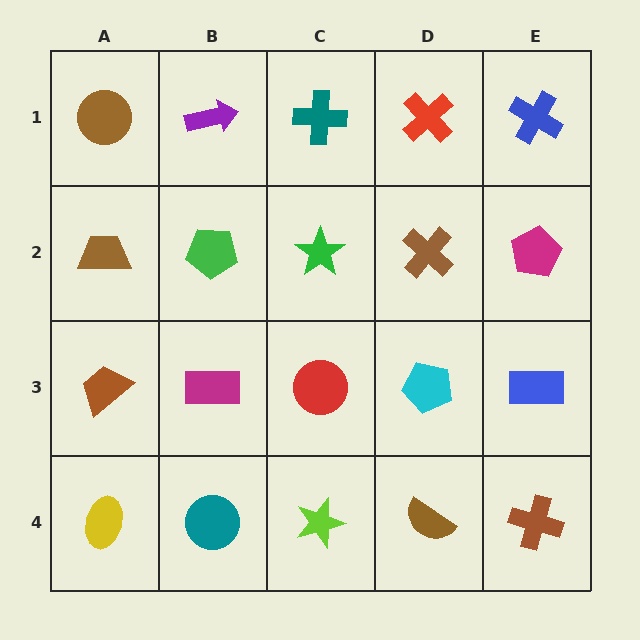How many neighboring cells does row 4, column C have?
3.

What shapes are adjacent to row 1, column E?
A magenta pentagon (row 2, column E), a red cross (row 1, column D).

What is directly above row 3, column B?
A green pentagon.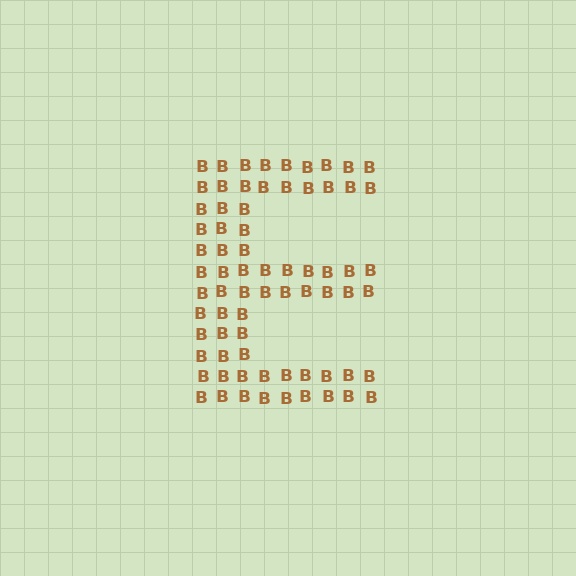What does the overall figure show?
The overall figure shows the letter E.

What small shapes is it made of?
It is made of small letter B's.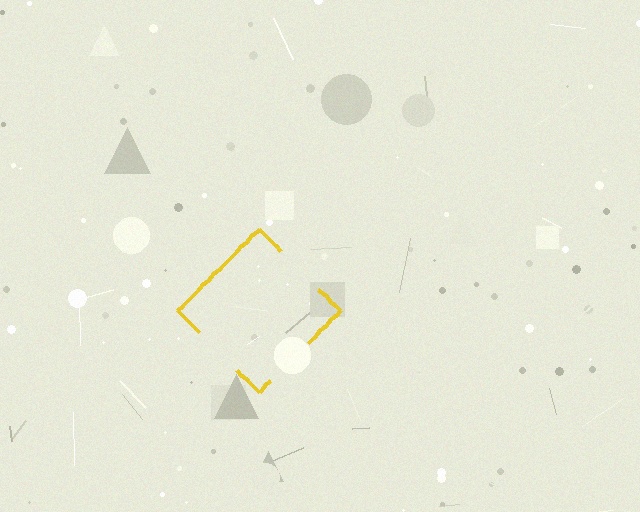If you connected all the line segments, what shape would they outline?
They would outline a diamond.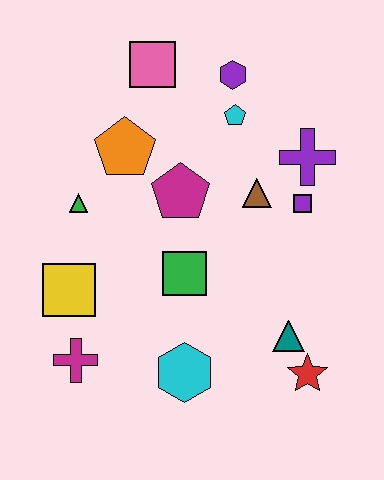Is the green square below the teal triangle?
No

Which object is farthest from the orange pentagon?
The red star is farthest from the orange pentagon.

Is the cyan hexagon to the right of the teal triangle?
No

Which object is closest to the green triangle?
The orange pentagon is closest to the green triangle.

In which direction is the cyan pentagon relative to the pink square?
The cyan pentagon is to the right of the pink square.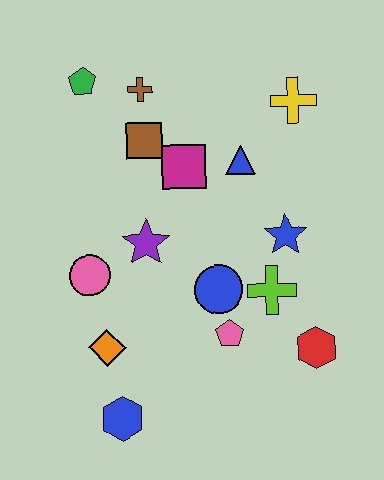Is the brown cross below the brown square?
No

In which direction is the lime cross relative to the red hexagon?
The lime cross is above the red hexagon.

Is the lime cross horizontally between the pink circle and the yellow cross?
Yes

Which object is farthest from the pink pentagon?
The green pentagon is farthest from the pink pentagon.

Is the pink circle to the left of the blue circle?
Yes